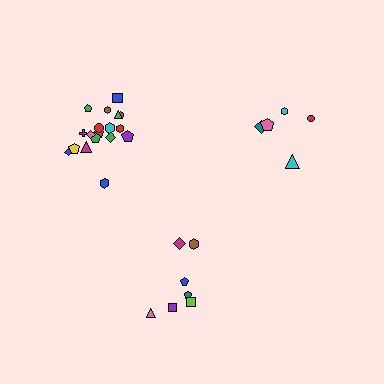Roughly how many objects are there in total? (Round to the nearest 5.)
Roughly 30 objects in total.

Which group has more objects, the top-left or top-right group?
The top-left group.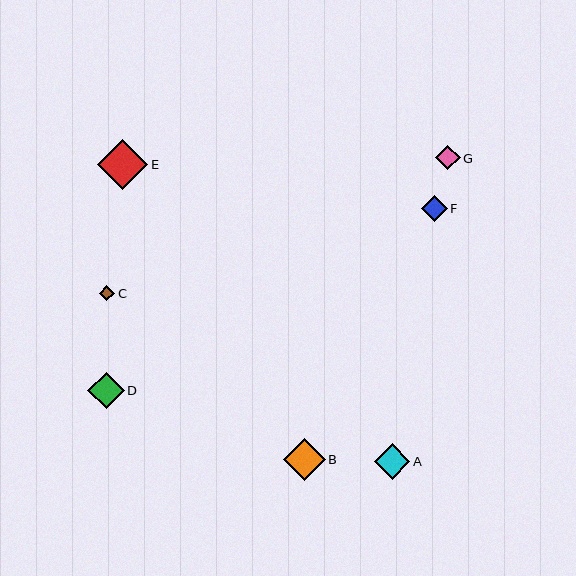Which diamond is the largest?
Diamond E is the largest with a size of approximately 51 pixels.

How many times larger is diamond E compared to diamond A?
Diamond E is approximately 1.4 times the size of diamond A.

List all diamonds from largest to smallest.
From largest to smallest: E, B, D, A, F, G, C.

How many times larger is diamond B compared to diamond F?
Diamond B is approximately 1.6 times the size of diamond F.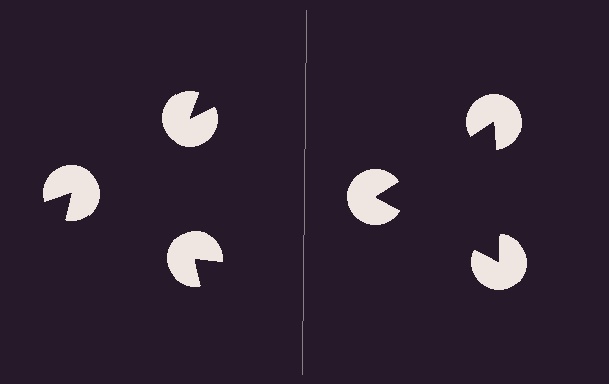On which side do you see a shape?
An illusory triangle appears on the right side. On the left side the wedge cuts are rotated, so no coherent shape forms.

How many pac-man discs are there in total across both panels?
6 — 3 on each side.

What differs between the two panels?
The pac-man discs are positioned identically on both sides; only the wedge orientations differ. On the right they align to a triangle; on the left they are misaligned.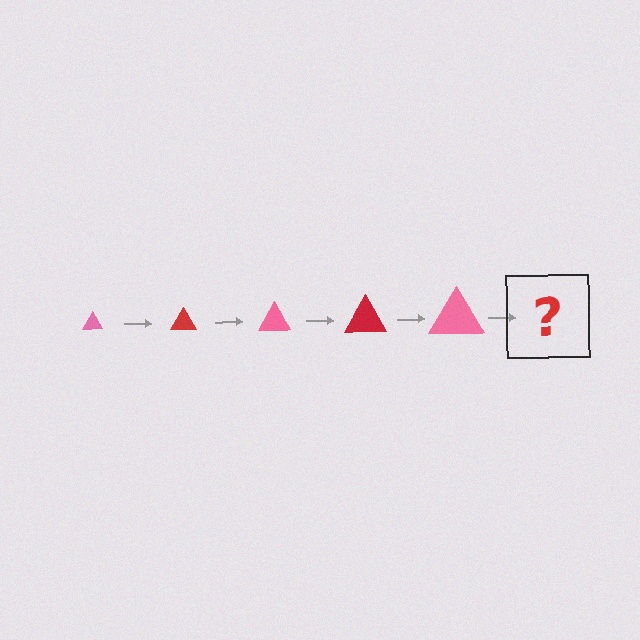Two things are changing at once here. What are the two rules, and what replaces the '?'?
The two rules are that the triangle grows larger each step and the color cycles through pink and red. The '?' should be a red triangle, larger than the previous one.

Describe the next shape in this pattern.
It should be a red triangle, larger than the previous one.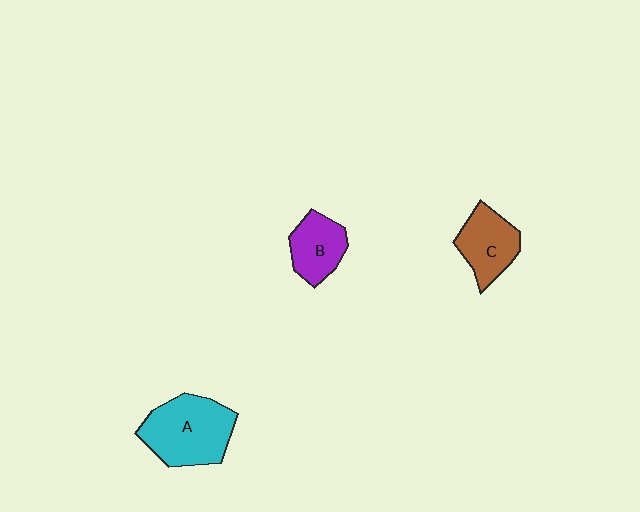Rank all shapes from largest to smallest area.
From largest to smallest: A (cyan), C (brown), B (purple).